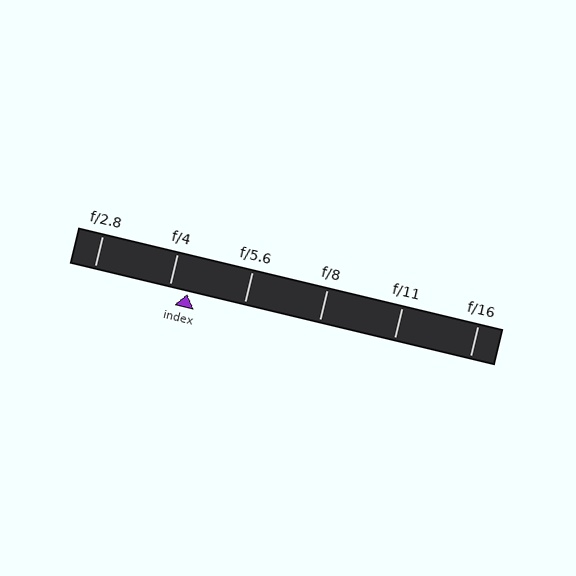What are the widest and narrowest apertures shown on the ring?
The widest aperture shown is f/2.8 and the narrowest is f/16.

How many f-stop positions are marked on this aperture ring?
There are 6 f-stop positions marked.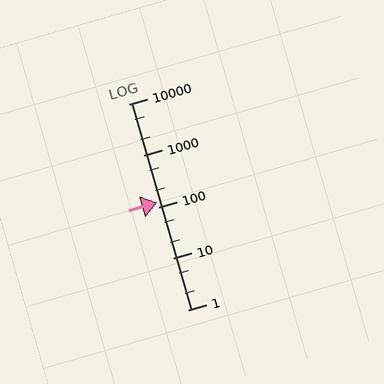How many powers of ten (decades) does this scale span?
The scale spans 4 decades, from 1 to 10000.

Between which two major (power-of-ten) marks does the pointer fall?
The pointer is between 100 and 1000.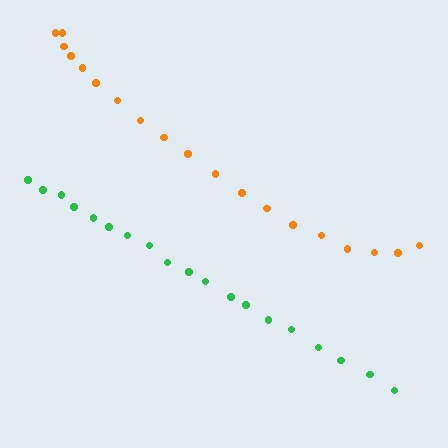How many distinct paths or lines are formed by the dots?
There are 2 distinct paths.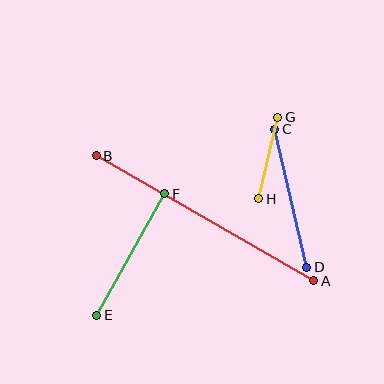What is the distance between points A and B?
The distance is approximately 250 pixels.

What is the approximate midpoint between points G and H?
The midpoint is at approximately (268, 158) pixels.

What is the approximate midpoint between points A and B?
The midpoint is at approximately (205, 218) pixels.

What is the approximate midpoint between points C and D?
The midpoint is at approximately (291, 198) pixels.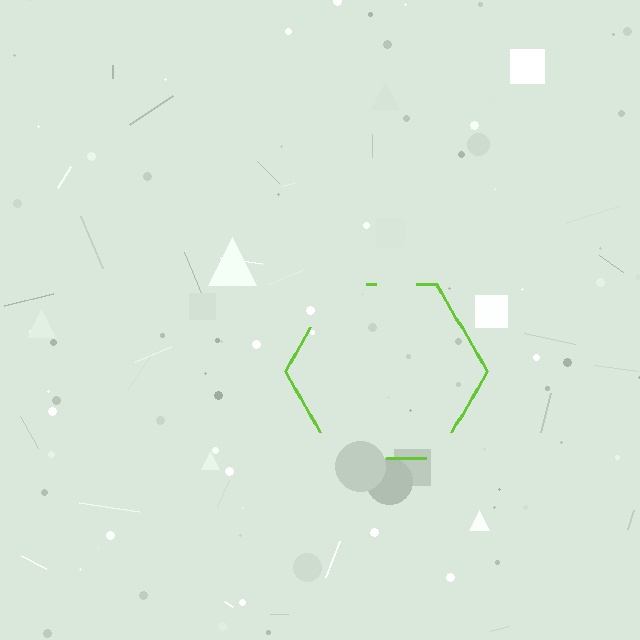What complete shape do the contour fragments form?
The contour fragments form a hexagon.